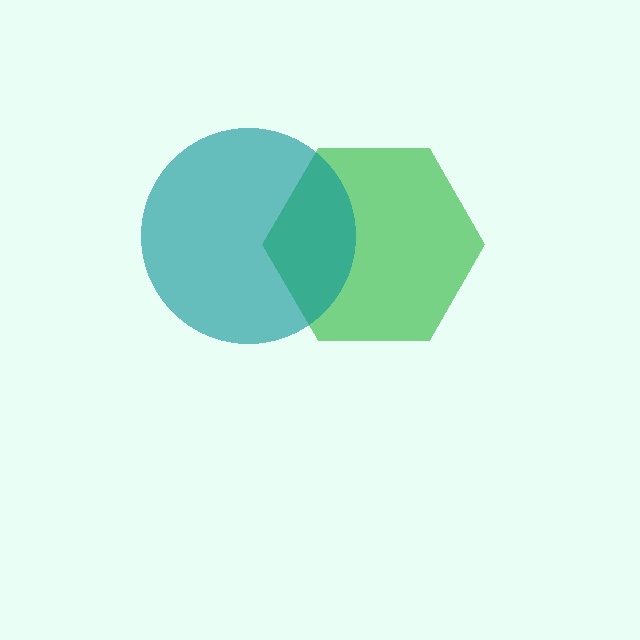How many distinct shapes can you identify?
There are 2 distinct shapes: a green hexagon, a teal circle.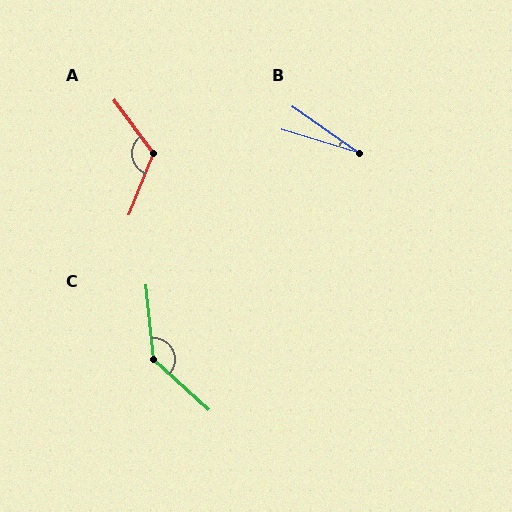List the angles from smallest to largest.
B (18°), A (122°), C (138°).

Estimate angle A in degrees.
Approximately 122 degrees.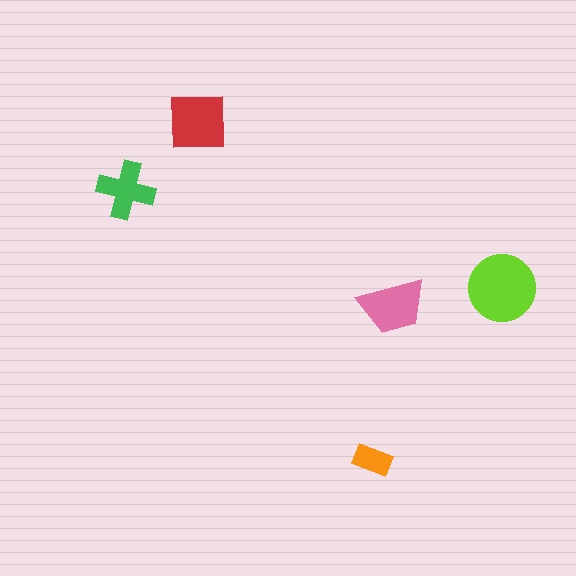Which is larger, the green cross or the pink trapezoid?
The pink trapezoid.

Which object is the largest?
The lime circle.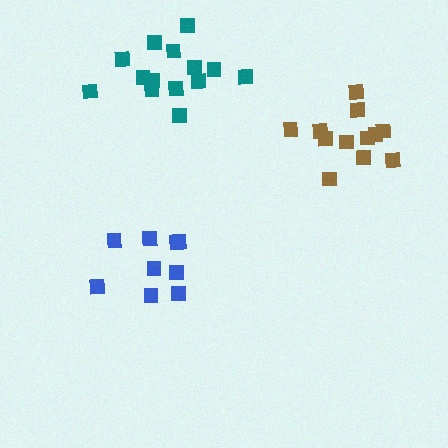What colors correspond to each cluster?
The clusters are colored: blue, teal, brown.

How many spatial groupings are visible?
There are 3 spatial groupings.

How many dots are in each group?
Group 1: 9 dots, Group 2: 15 dots, Group 3: 12 dots (36 total).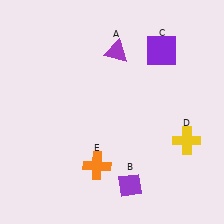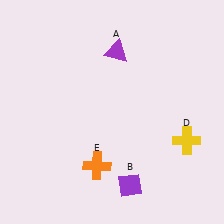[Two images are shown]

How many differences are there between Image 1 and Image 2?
There is 1 difference between the two images.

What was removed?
The purple square (C) was removed in Image 2.